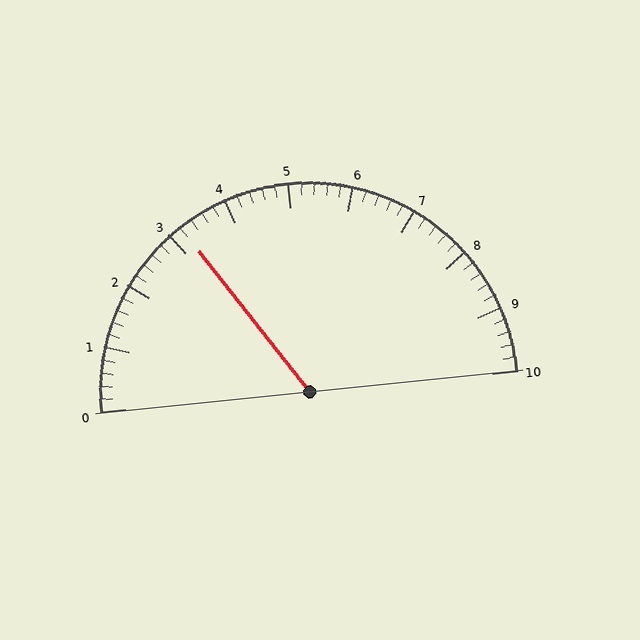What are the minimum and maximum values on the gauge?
The gauge ranges from 0 to 10.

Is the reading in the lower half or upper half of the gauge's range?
The reading is in the lower half of the range (0 to 10).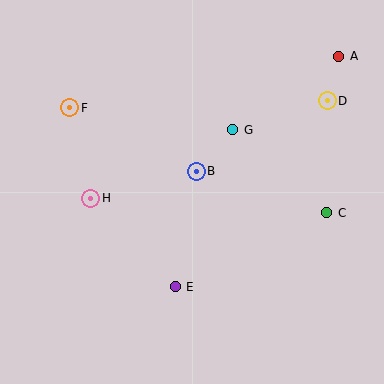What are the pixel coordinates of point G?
Point G is at (233, 130).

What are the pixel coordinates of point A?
Point A is at (339, 56).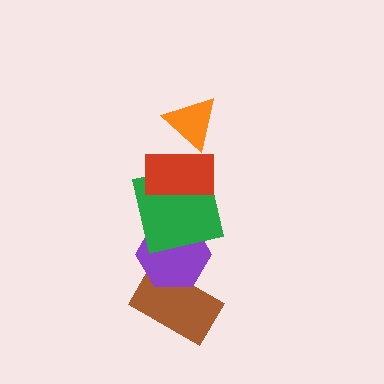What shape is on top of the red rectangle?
The orange triangle is on top of the red rectangle.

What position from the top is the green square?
The green square is 3rd from the top.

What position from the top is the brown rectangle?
The brown rectangle is 5th from the top.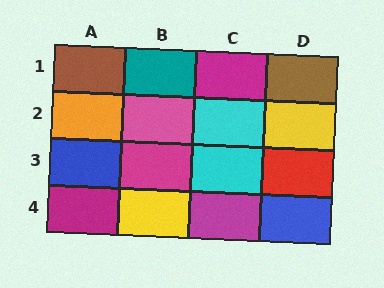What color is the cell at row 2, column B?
Pink.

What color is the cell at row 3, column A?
Blue.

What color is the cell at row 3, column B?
Magenta.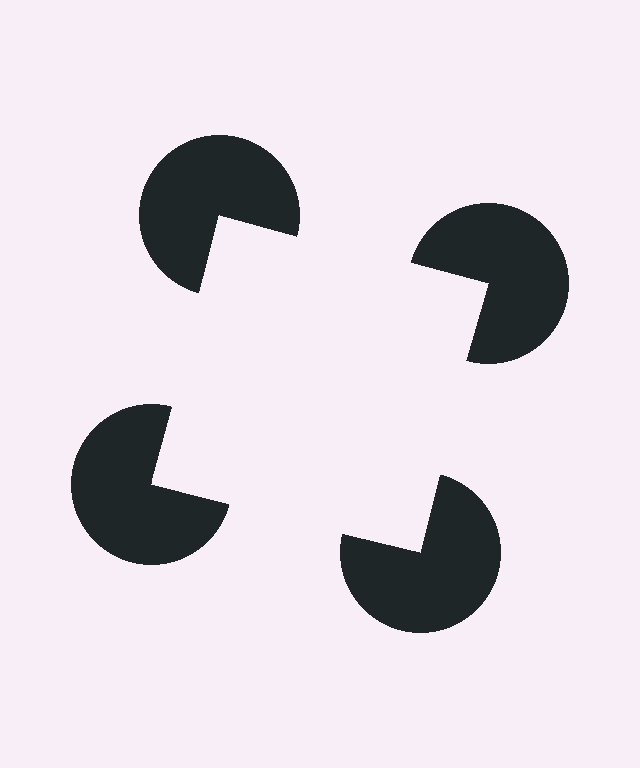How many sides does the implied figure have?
4 sides.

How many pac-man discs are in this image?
There are 4 — one at each vertex of the illusory square.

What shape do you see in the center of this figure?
An illusory square — its edges are inferred from the aligned wedge cuts in the pac-man discs, not physically drawn.